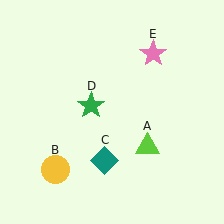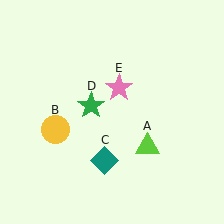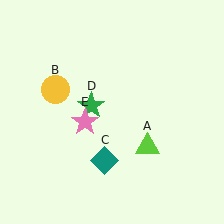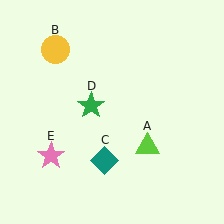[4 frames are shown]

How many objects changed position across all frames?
2 objects changed position: yellow circle (object B), pink star (object E).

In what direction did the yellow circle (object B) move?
The yellow circle (object B) moved up.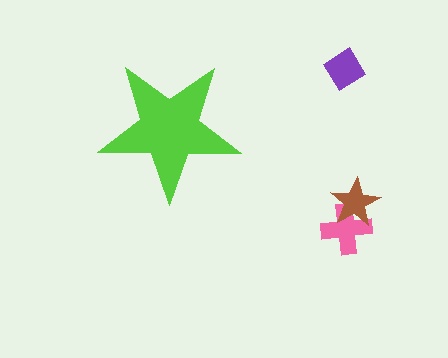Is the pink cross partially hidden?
No, the pink cross is fully visible.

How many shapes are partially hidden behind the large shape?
0 shapes are partially hidden.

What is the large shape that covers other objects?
A lime star.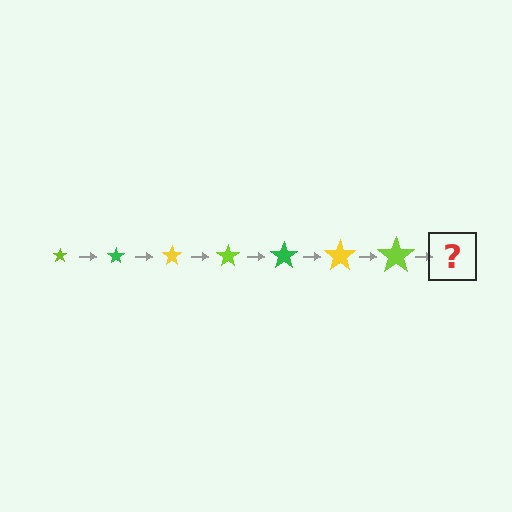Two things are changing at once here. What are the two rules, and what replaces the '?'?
The two rules are that the star grows larger each step and the color cycles through lime, green, and yellow. The '?' should be a green star, larger than the previous one.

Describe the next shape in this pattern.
It should be a green star, larger than the previous one.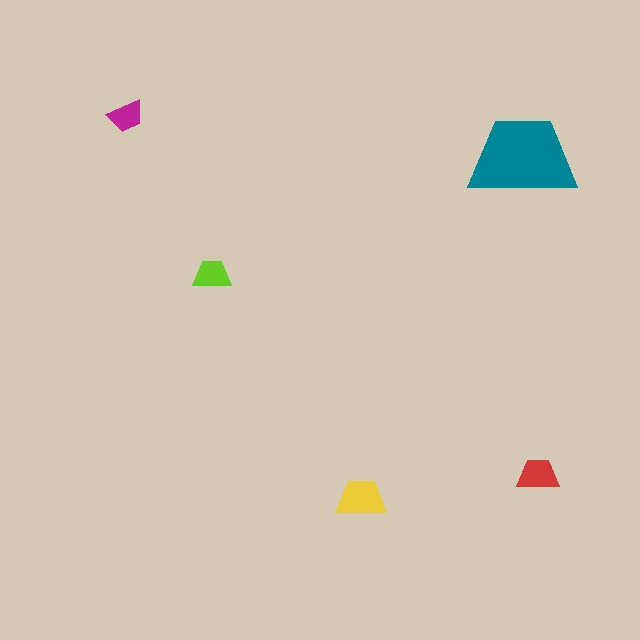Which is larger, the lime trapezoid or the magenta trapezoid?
The lime one.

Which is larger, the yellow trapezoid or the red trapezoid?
The yellow one.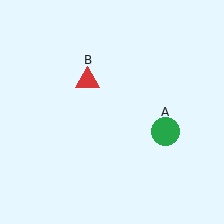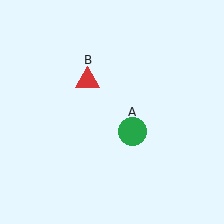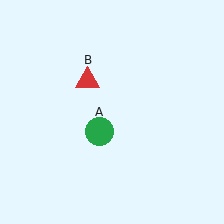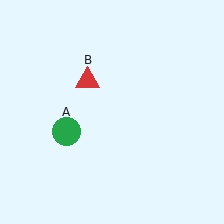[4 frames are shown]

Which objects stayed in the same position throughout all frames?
Red triangle (object B) remained stationary.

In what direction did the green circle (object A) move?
The green circle (object A) moved left.